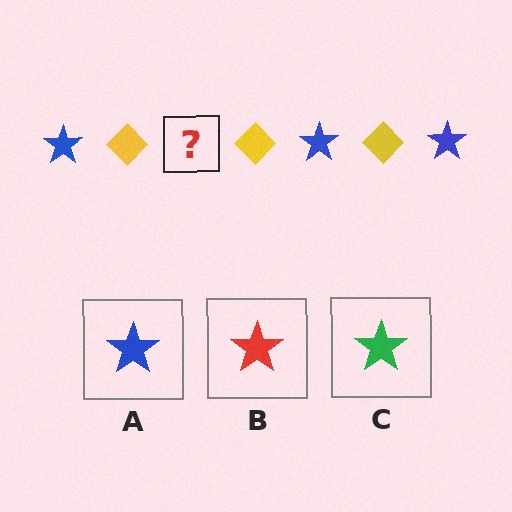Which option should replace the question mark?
Option A.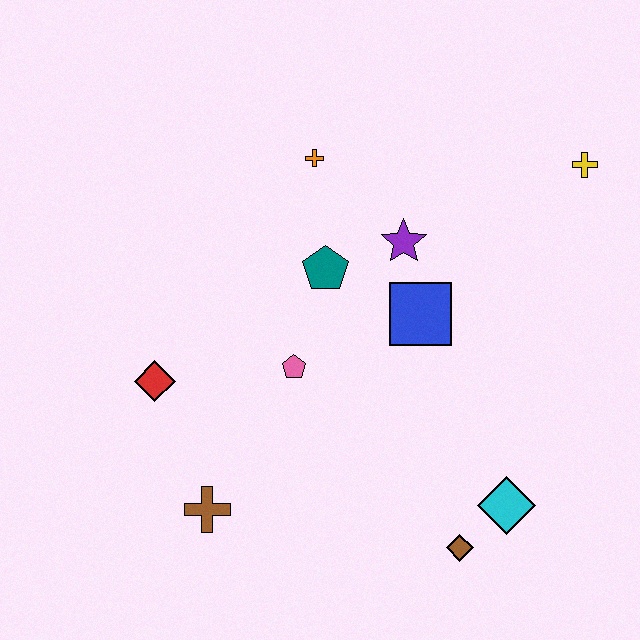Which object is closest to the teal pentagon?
The purple star is closest to the teal pentagon.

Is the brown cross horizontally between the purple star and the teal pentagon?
No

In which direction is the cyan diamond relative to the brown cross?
The cyan diamond is to the right of the brown cross.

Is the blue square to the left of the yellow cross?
Yes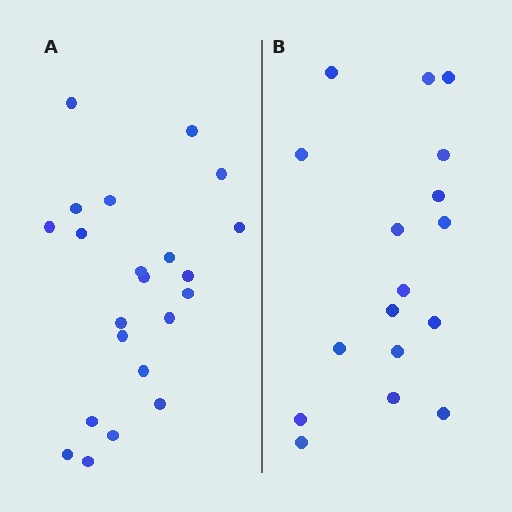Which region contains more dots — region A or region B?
Region A (the left region) has more dots.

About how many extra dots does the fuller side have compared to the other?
Region A has about 5 more dots than region B.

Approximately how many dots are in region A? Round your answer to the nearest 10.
About 20 dots. (The exact count is 22, which rounds to 20.)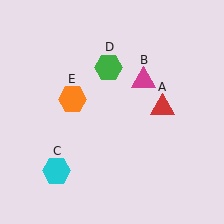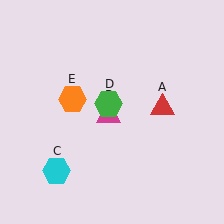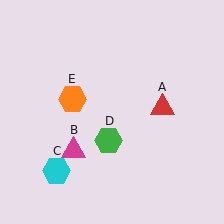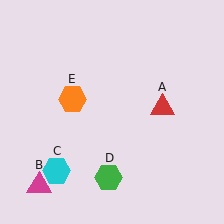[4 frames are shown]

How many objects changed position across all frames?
2 objects changed position: magenta triangle (object B), green hexagon (object D).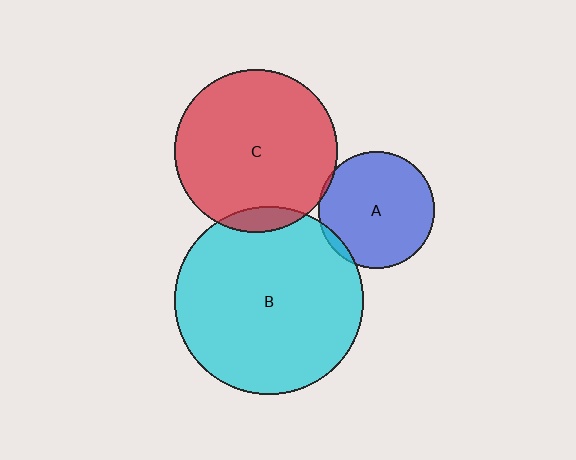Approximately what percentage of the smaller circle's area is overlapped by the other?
Approximately 5%.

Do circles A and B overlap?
Yes.